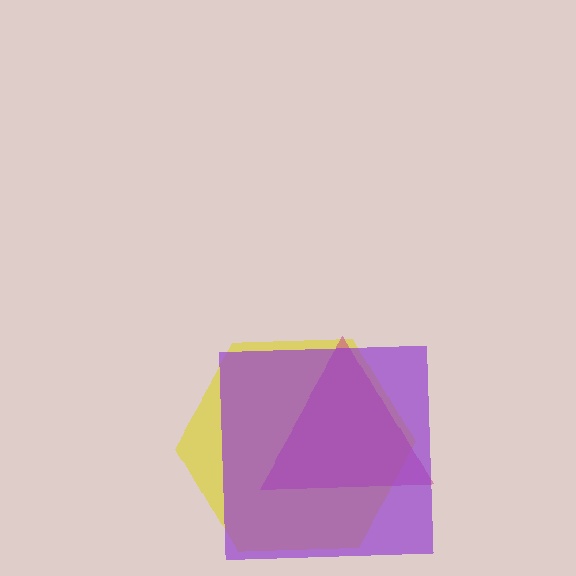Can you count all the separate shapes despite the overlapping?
Yes, there are 3 separate shapes.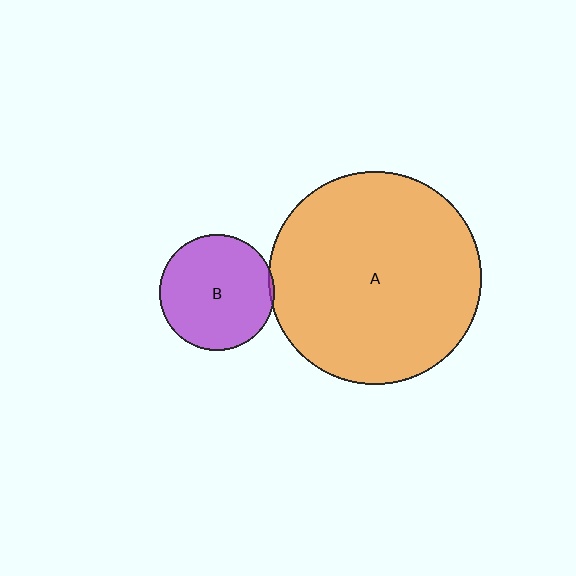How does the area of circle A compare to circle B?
Approximately 3.4 times.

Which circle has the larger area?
Circle A (orange).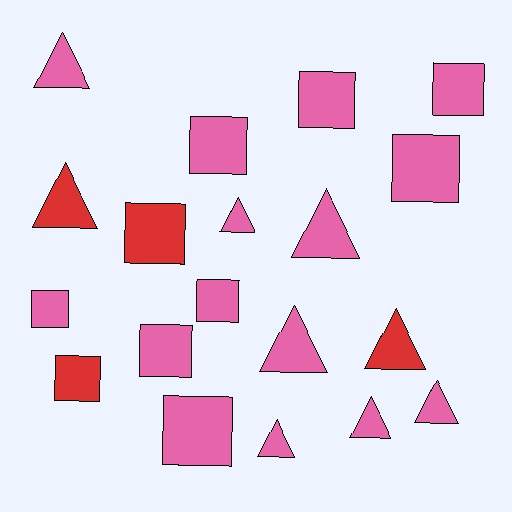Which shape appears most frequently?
Square, with 10 objects.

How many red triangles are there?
There are 2 red triangles.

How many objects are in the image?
There are 19 objects.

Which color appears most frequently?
Pink, with 15 objects.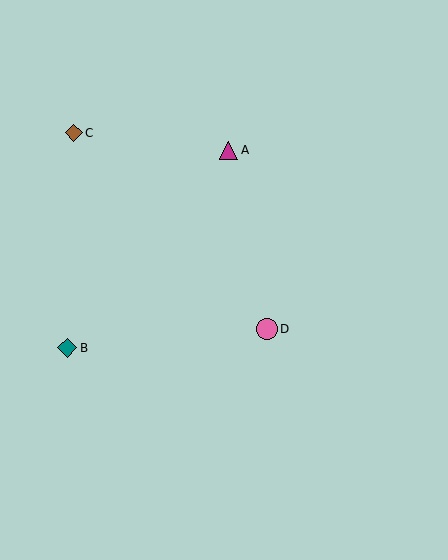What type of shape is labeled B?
Shape B is a teal diamond.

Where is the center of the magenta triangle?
The center of the magenta triangle is at (229, 150).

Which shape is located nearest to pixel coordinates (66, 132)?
The brown diamond (labeled C) at (74, 133) is nearest to that location.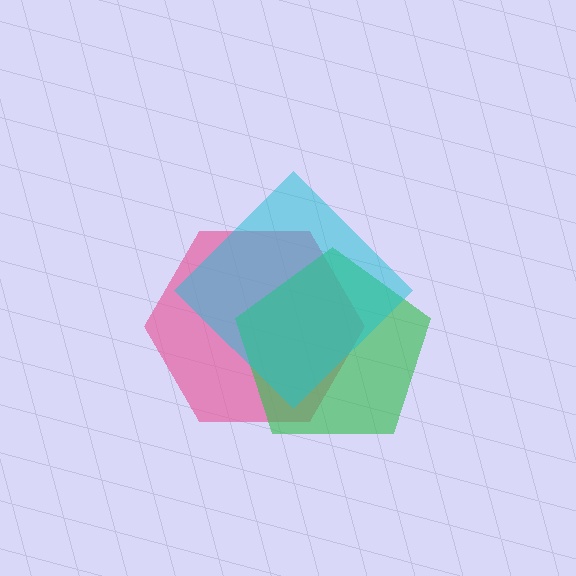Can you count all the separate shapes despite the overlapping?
Yes, there are 3 separate shapes.